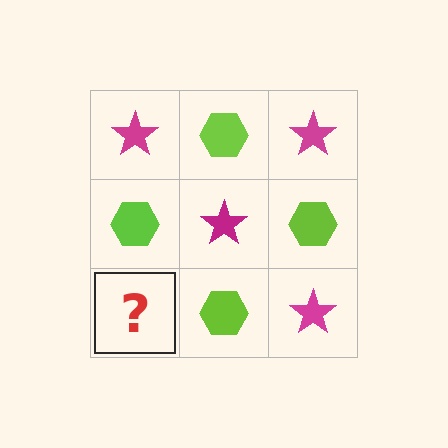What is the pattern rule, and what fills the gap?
The rule is that it alternates magenta star and lime hexagon in a checkerboard pattern. The gap should be filled with a magenta star.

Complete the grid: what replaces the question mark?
The question mark should be replaced with a magenta star.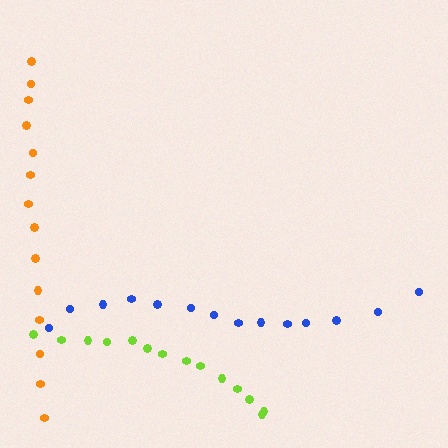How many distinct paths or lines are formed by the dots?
There are 3 distinct paths.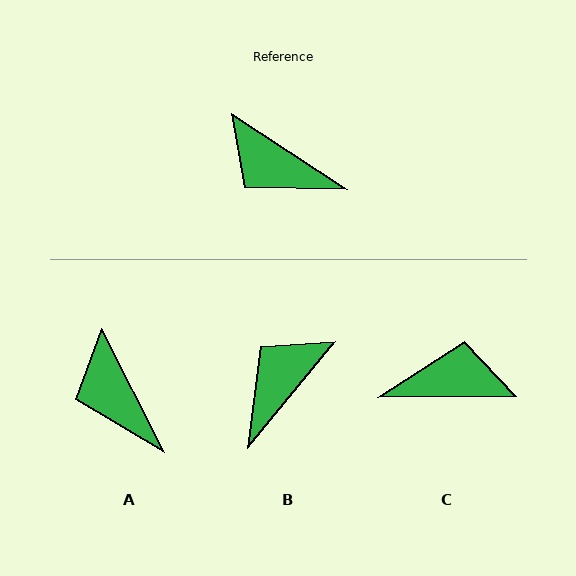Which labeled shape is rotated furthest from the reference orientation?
C, about 146 degrees away.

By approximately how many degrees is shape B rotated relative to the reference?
Approximately 96 degrees clockwise.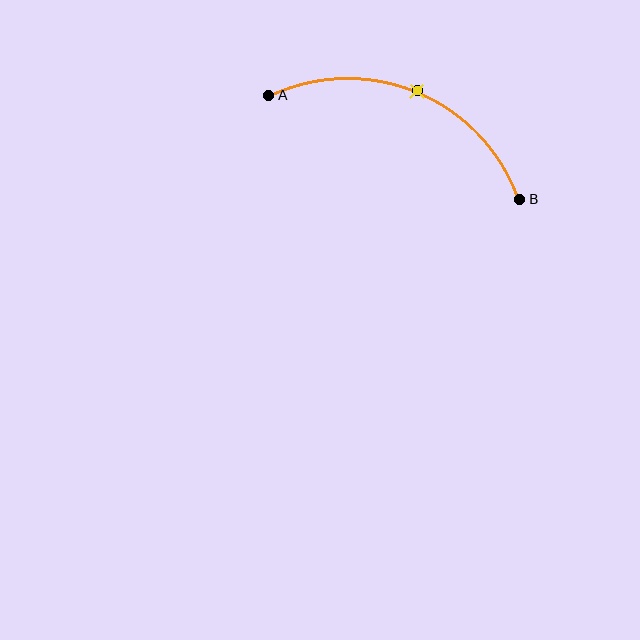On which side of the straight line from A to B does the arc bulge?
The arc bulges above the straight line connecting A and B.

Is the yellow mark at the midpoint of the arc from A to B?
Yes. The yellow mark lies on the arc at equal arc-length from both A and B — it is the arc midpoint.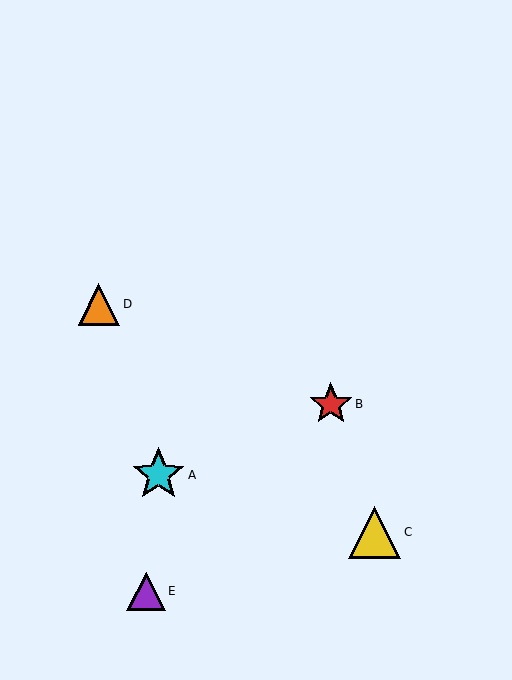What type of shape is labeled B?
Shape B is a red star.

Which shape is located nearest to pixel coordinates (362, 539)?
The yellow triangle (labeled C) at (375, 532) is nearest to that location.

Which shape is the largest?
The cyan star (labeled A) is the largest.